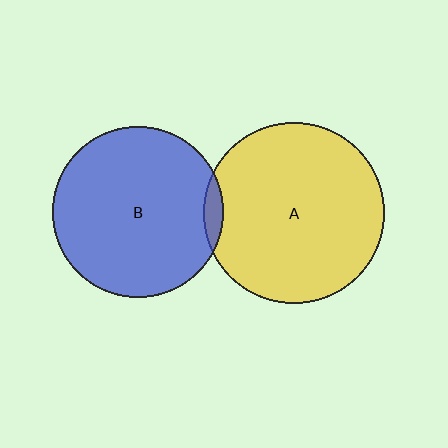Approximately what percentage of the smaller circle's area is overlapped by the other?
Approximately 5%.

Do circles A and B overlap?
Yes.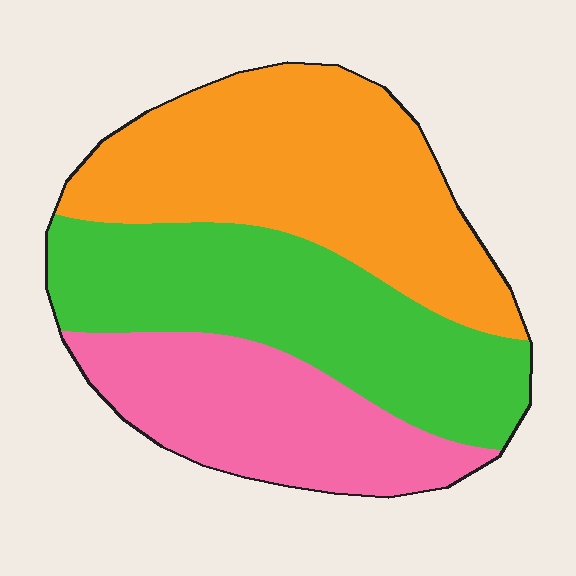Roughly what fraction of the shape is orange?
Orange covers roughly 40% of the shape.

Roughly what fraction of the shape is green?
Green takes up between a quarter and a half of the shape.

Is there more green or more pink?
Green.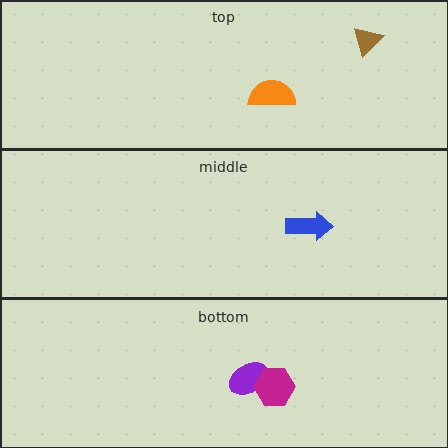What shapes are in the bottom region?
The purple ellipse, the magenta hexagon.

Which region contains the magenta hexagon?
The bottom region.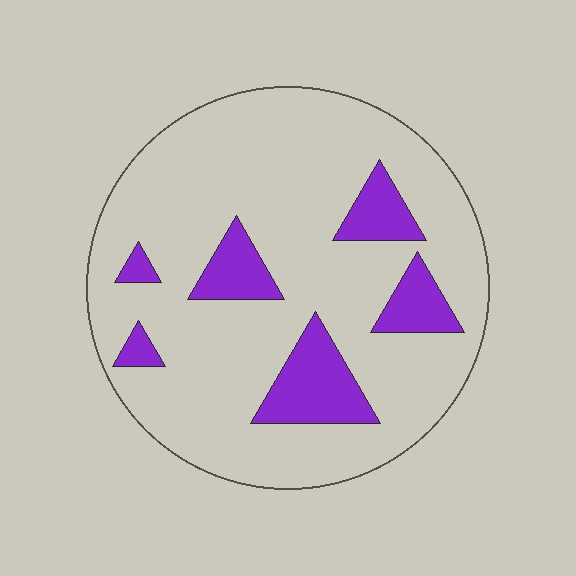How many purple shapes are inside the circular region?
6.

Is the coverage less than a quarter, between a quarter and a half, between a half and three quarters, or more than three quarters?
Less than a quarter.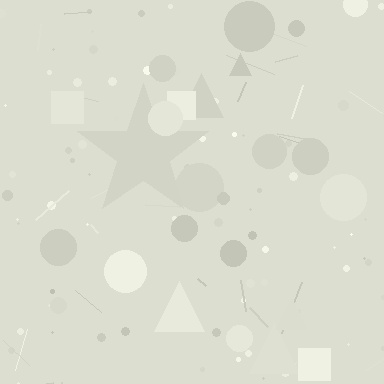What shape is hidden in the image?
A star is hidden in the image.